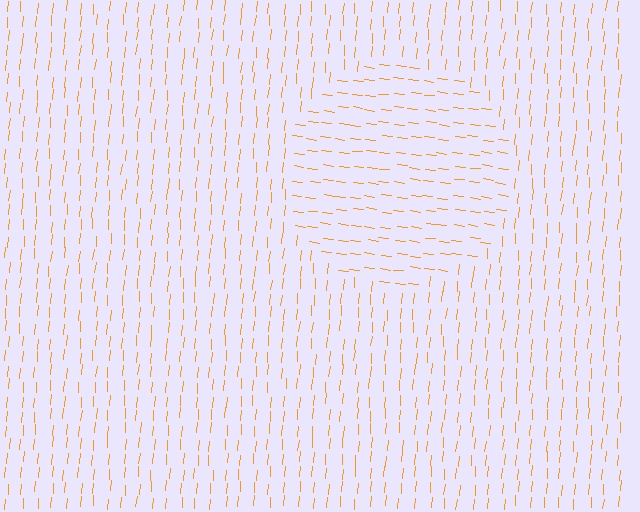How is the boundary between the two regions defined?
The boundary is defined purely by a change in line orientation (approximately 88 degrees difference). All lines are the same color and thickness.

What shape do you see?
I see a circle.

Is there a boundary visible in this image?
Yes, there is a texture boundary formed by a change in line orientation.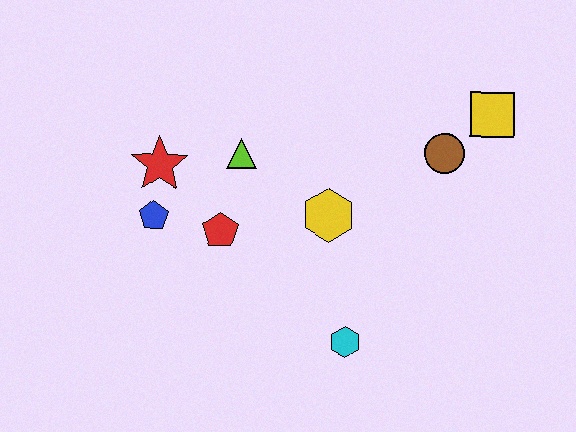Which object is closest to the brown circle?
The yellow square is closest to the brown circle.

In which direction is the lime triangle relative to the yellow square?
The lime triangle is to the left of the yellow square.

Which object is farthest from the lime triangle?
The yellow square is farthest from the lime triangle.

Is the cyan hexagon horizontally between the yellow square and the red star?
Yes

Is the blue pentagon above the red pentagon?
Yes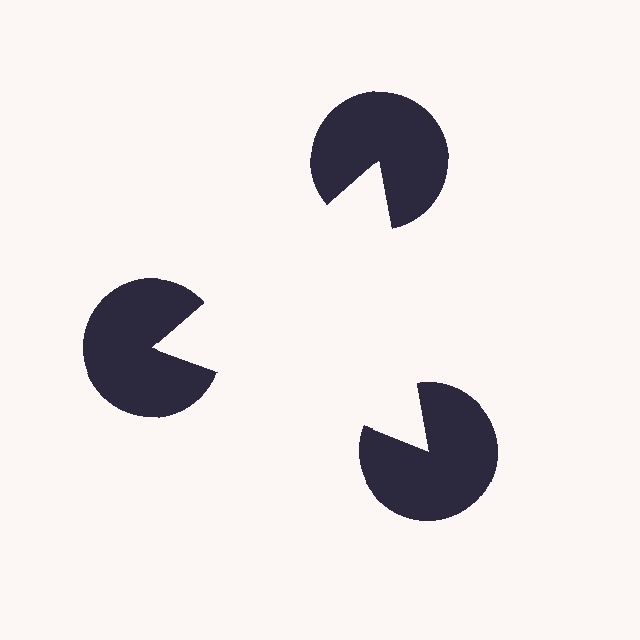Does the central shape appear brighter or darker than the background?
It typically appears slightly brighter than the background, even though no actual brightness change is drawn.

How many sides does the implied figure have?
3 sides.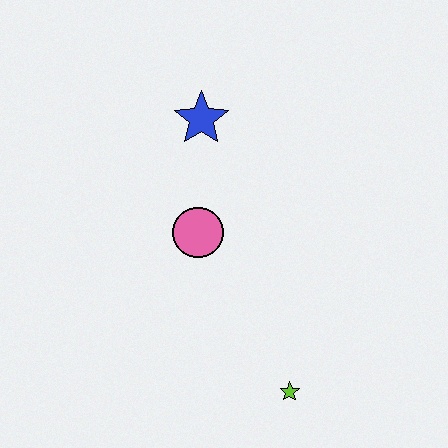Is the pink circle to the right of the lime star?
No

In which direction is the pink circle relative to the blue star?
The pink circle is below the blue star.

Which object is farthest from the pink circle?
The lime star is farthest from the pink circle.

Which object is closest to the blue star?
The pink circle is closest to the blue star.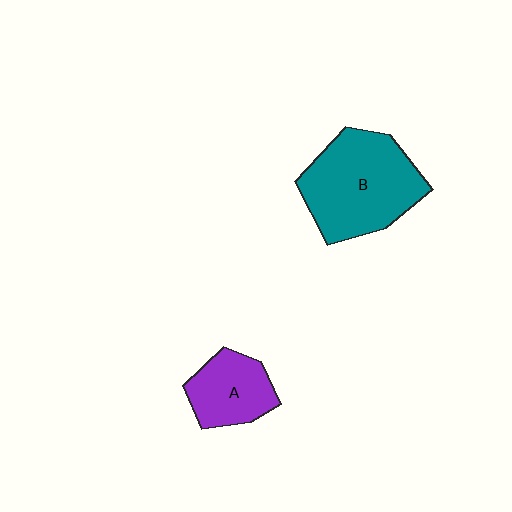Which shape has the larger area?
Shape B (teal).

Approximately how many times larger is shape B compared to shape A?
Approximately 1.9 times.